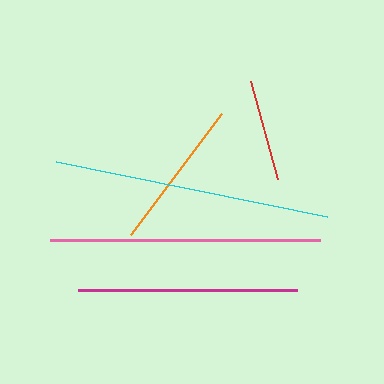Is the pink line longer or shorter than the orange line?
The pink line is longer than the orange line.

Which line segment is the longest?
The cyan line is the longest at approximately 276 pixels.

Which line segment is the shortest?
The red line is the shortest at approximately 101 pixels.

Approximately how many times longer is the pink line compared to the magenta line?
The pink line is approximately 1.2 times the length of the magenta line.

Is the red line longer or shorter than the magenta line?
The magenta line is longer than the red line.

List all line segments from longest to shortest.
From longest to shortest: cyan, pink, magenta, orange, red.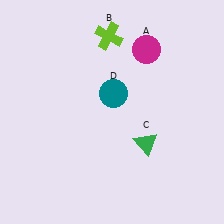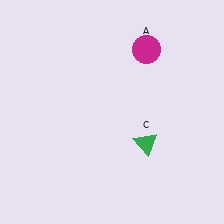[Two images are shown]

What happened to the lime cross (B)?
The lime cross (B) was removed in Image 2. It was in the top-left area of Image 1.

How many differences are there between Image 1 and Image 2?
There are 2 differences between the two images.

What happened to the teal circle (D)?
The teal circle (D) was removed in Image 2. It was in the top-right area of Image 1.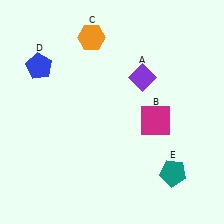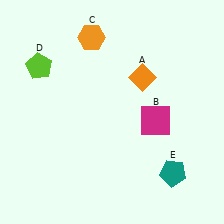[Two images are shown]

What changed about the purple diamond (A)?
In Image 1, A is purple. In Image 2, it changed to orange.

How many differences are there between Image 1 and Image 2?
There are 2 differences between the two images.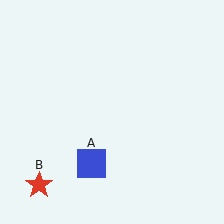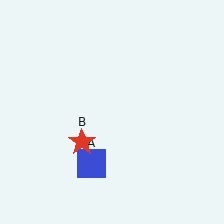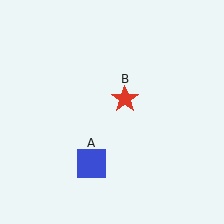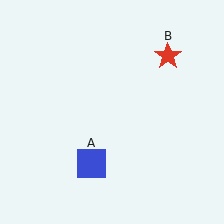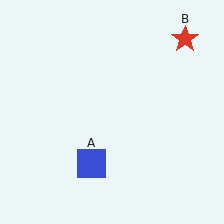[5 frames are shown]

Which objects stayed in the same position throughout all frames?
Blue square (object A) remained stationary.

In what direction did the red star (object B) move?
The red star (object B) moved up and to the right.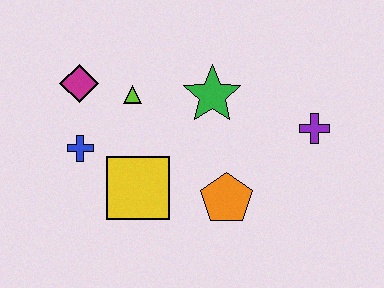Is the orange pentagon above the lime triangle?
No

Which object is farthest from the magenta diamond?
The purple cross is farthest from the magenta diamond.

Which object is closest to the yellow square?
The blue cross is closest to the yellow square.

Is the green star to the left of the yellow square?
No